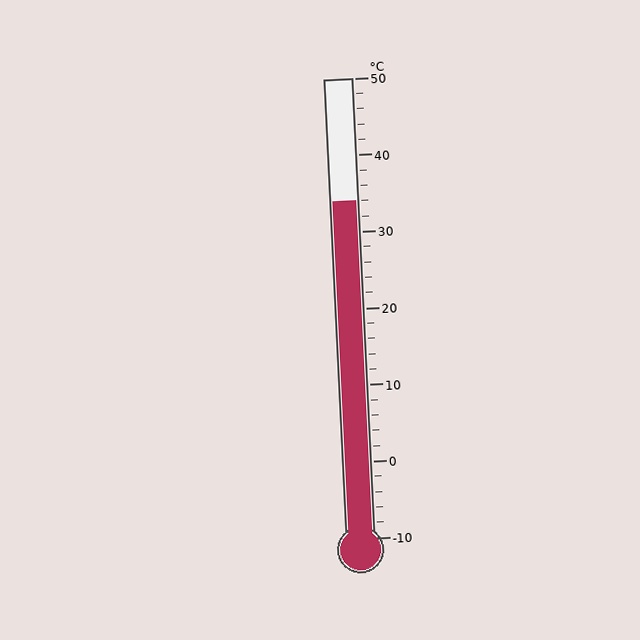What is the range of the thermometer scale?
The thermometer scale ranges from -10°C to 50°C.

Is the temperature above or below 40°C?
The temperature is below 40°C.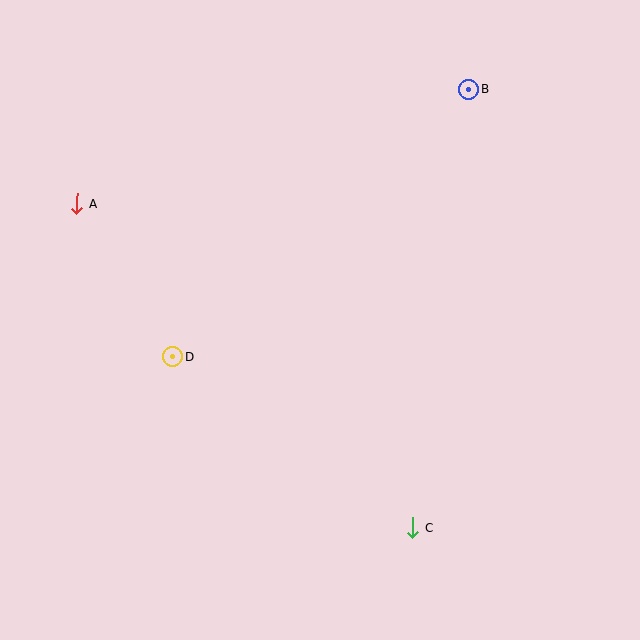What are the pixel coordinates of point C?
Point C is at (412, 528).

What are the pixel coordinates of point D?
Point D is at (173, 357).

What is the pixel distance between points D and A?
The distance between D and A is 181 pixels.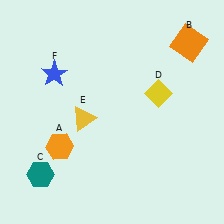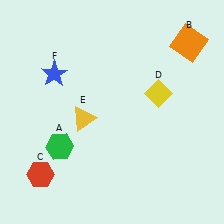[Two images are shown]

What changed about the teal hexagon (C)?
In Image 1, C is teal. In Image 2, it changed to red.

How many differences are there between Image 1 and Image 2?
There are 2 differences between the two images.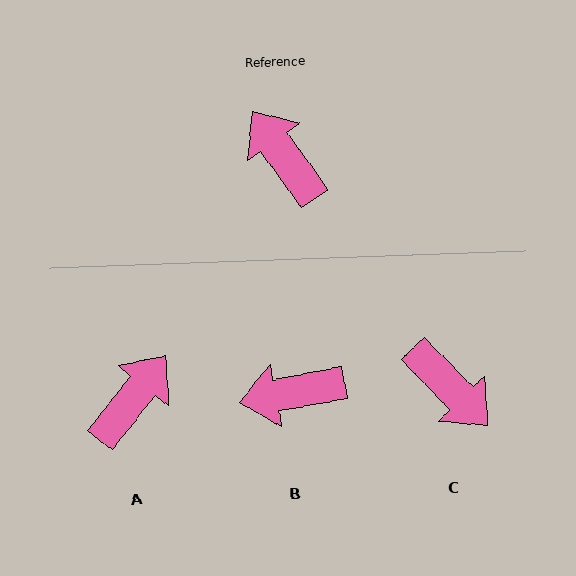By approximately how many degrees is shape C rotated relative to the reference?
Approximately 172 degrees clockwise.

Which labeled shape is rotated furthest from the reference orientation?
C, about 172 degrees away.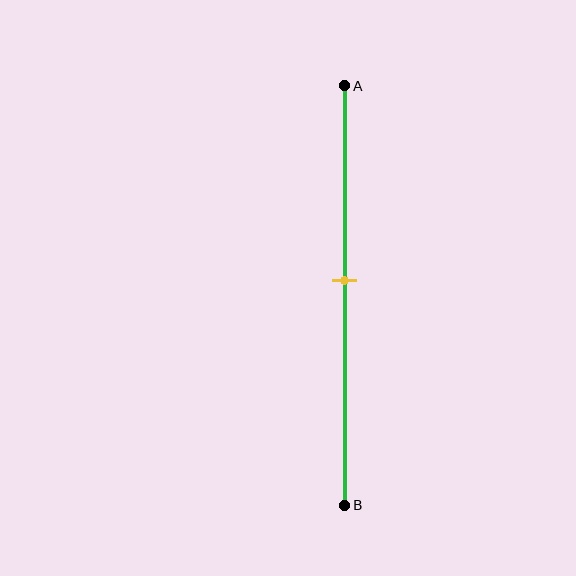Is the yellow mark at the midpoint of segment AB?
No, the mark is at about 45% from A, not at the 50% midpoint.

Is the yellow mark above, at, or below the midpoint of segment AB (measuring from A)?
The yellow mark is above the midpoint of segment AB.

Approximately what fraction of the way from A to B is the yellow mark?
The yellow mark is approximately 45% of the way from A to B.